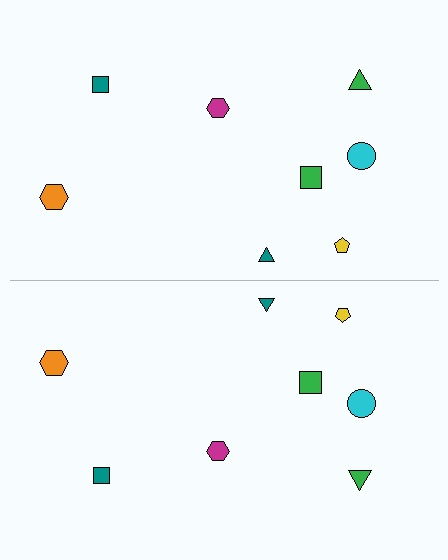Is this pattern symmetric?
Yes, this pattern has bilateral (reflection) symmetry.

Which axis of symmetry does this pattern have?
The pattern has a horizontal axis of symmetry running through the center of the image.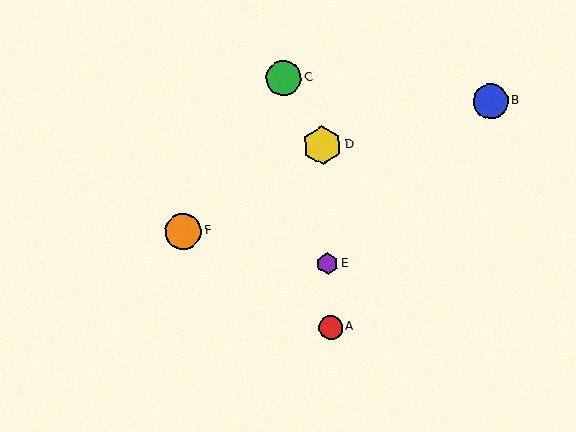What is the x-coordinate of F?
Object F is at x≈183.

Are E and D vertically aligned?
Yes, both are at x≈328.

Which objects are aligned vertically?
Objects A, D, E are aligned vertically.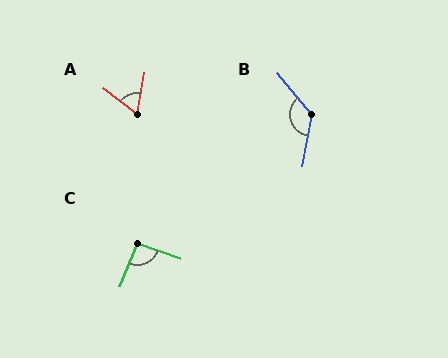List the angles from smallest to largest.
A (63°), C (93°), B (131°).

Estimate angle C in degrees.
Approximately 93 degrees.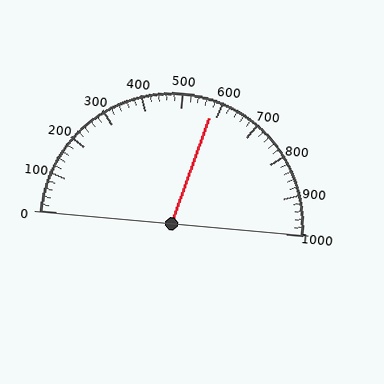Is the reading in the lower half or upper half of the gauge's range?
The reading is in the upper half of the range (0 to 1000).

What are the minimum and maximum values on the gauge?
The gauge ranges from 0 to 1000.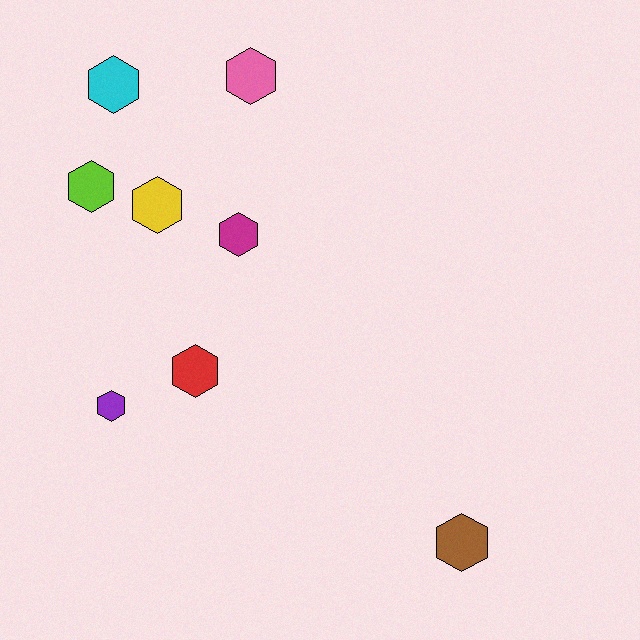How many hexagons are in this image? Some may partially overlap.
There are 8 hexagons.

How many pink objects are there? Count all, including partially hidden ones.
There is 1 pink object.